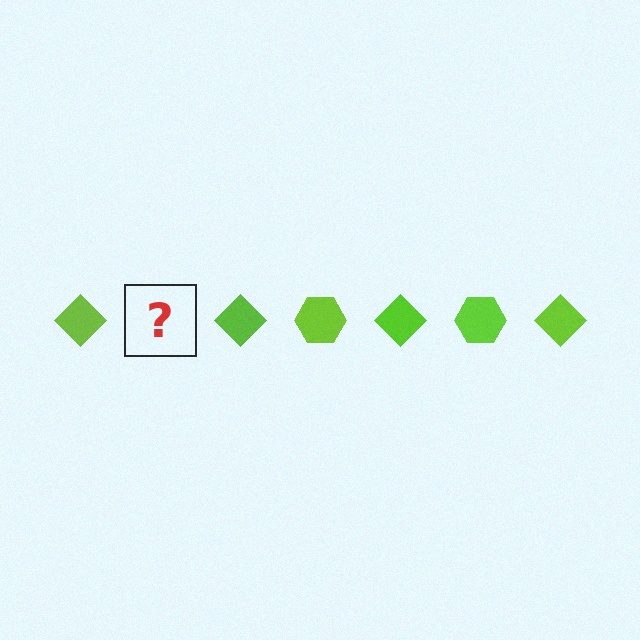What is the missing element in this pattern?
The missing element is a lime hexagon.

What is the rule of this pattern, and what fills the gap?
The rule is that the pattern cycles through diamond, hexagon shapes in lime. The gap should be filled with a lime hexagon.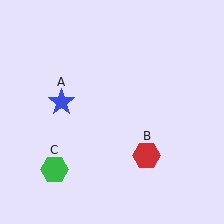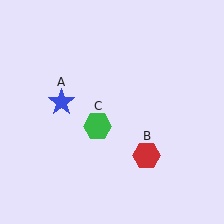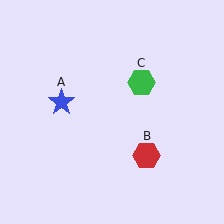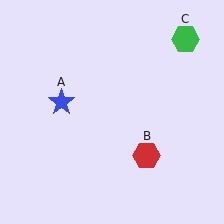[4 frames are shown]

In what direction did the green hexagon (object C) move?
The green hexagon (object C) moved up and to the right.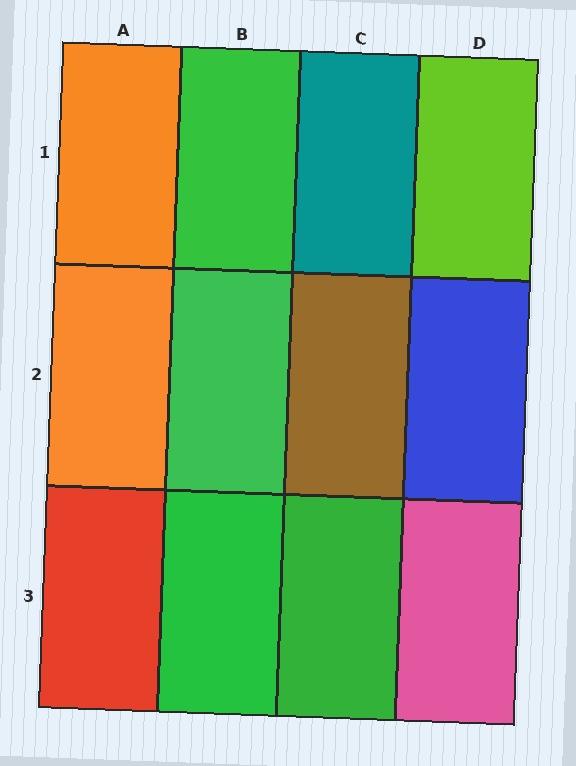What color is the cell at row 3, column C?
Green.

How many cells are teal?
1 cell is teal.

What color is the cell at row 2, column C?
Brown.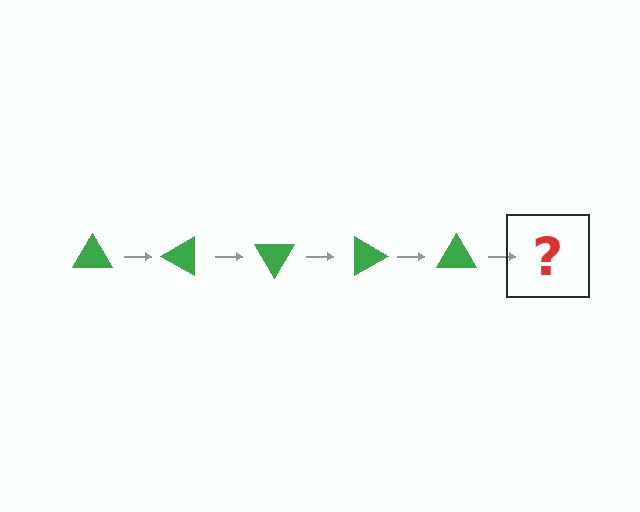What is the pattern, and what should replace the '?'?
The pattern is that the triangle rotates 30 degrees each step. The '?' should be a green triangle rotated 150 degrees.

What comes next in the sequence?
The next element should be a green triangle rotated 150 degrees.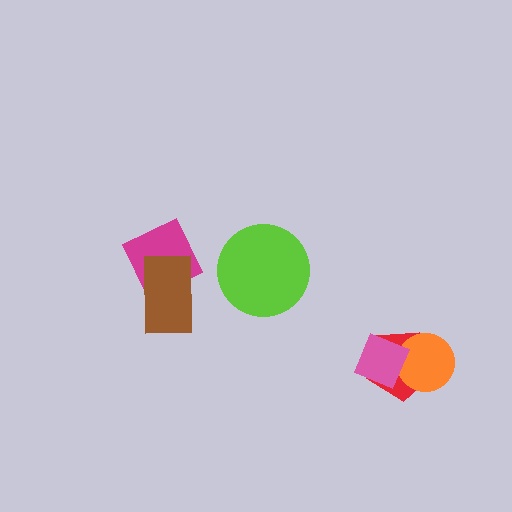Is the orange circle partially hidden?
Yes, it is partially covered by another shape.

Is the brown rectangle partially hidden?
No, no other shape covers it.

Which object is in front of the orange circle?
The pink diamond is in front of the orange circle.